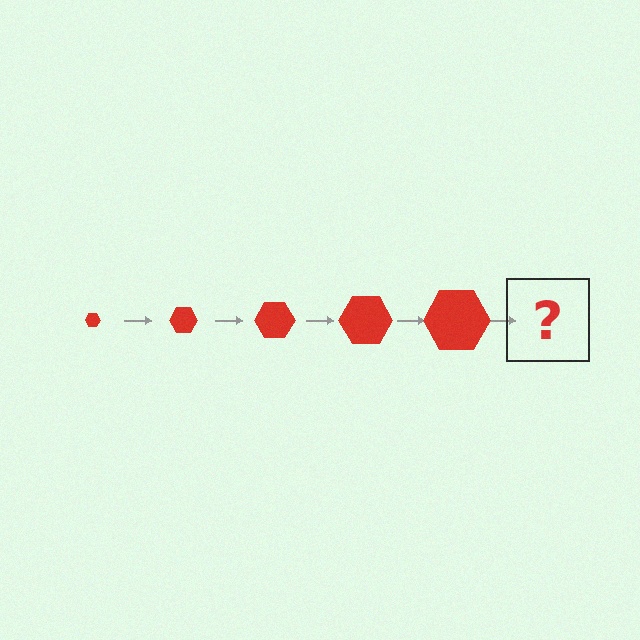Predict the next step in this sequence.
The next step is a red hexagon, larger than the previous one.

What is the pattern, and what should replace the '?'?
The pattern is that the hexagon gets progressively larger each step. The '?' should be a red hexagon, larger than the previous one.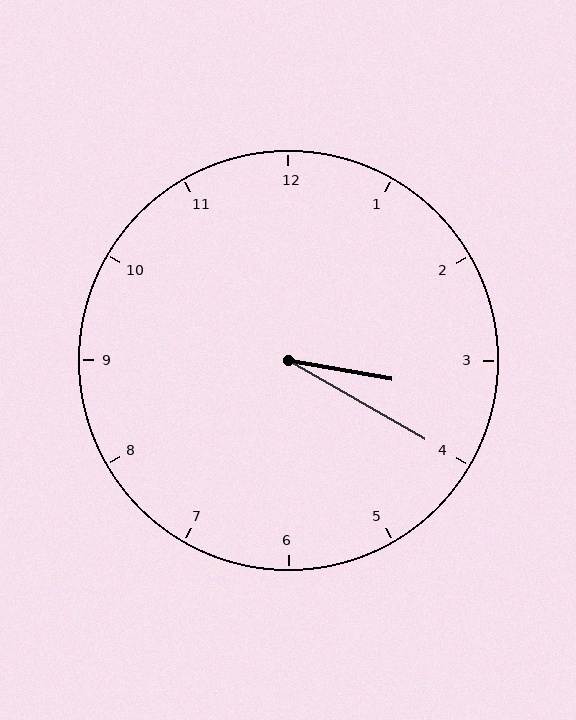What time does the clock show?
3:20.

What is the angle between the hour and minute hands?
Approximately 20 degrees.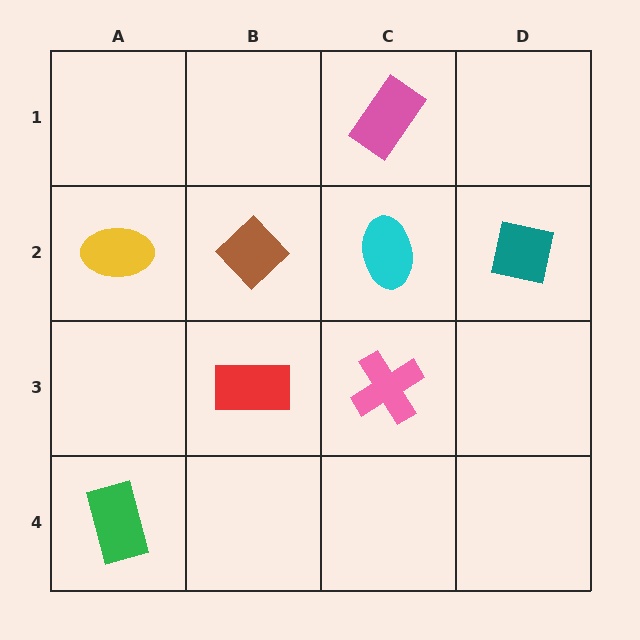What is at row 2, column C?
A cyan ellipse.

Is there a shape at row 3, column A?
No, that cell is empty.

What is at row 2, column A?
A yellow ellipse.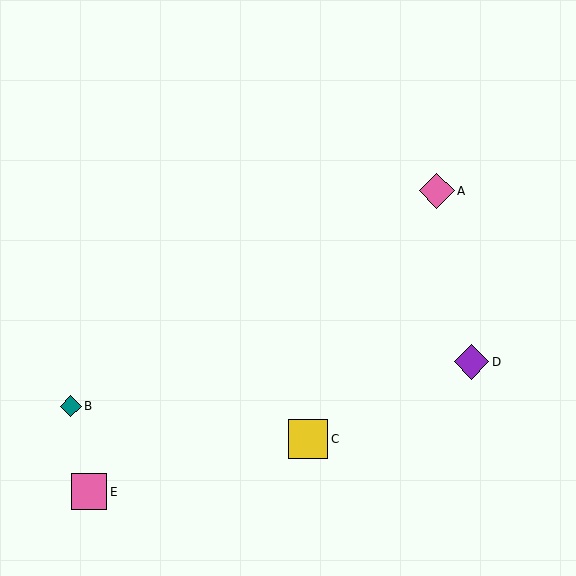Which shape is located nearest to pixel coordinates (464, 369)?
The purple diamond (labeled D) at (471, 362) is nearest to that location.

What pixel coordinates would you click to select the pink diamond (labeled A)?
Click at (437, 191) to select the pink diamond A.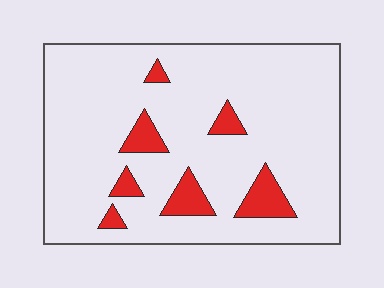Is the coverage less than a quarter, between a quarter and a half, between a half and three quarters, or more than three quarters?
Less than a quarter.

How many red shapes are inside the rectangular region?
7.